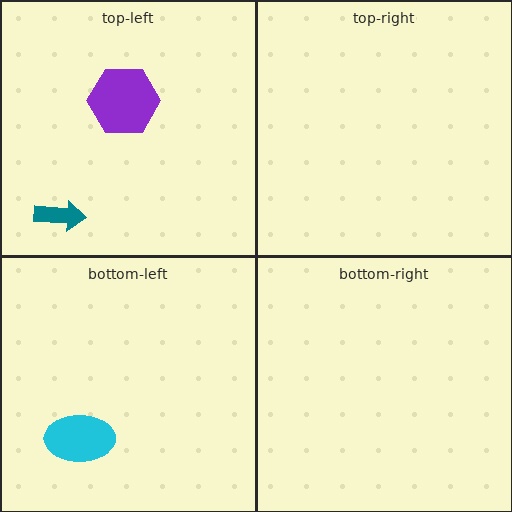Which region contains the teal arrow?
The top-left region.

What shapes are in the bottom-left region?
The cyan ellipse.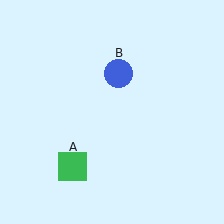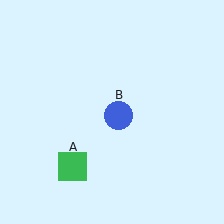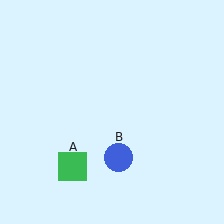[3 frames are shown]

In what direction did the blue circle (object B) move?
The blue circle (object B) moved down.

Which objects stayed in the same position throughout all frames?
Green square (object A) remained stationary.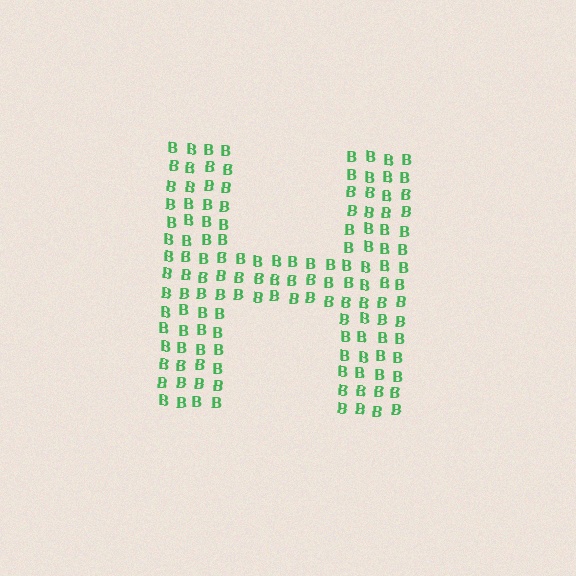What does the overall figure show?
The overall figure shows the letter H.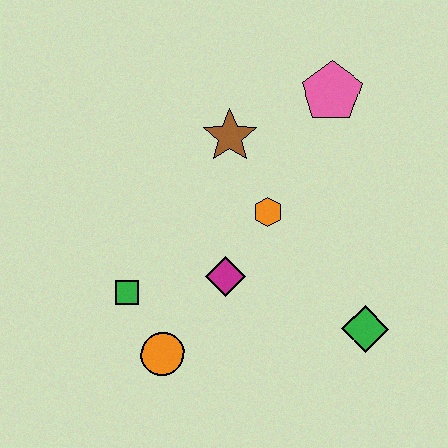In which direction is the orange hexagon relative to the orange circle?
The orange hexagon is above the orange circle.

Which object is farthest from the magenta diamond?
The pink pentagon is farthest from the magenta diamond.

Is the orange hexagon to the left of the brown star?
No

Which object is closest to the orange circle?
The green square is closest to the orange circle.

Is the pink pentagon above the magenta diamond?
Yes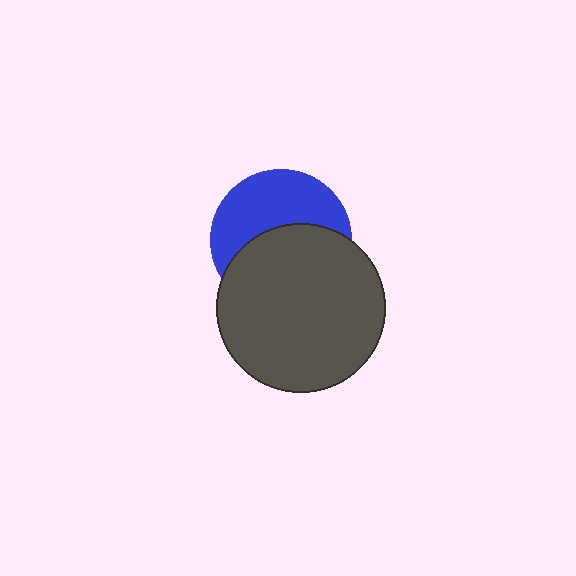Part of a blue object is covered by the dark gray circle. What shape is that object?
It is a circle.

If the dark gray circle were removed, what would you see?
You would see the complete blue circle.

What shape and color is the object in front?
The object in front is a dark gray circle.